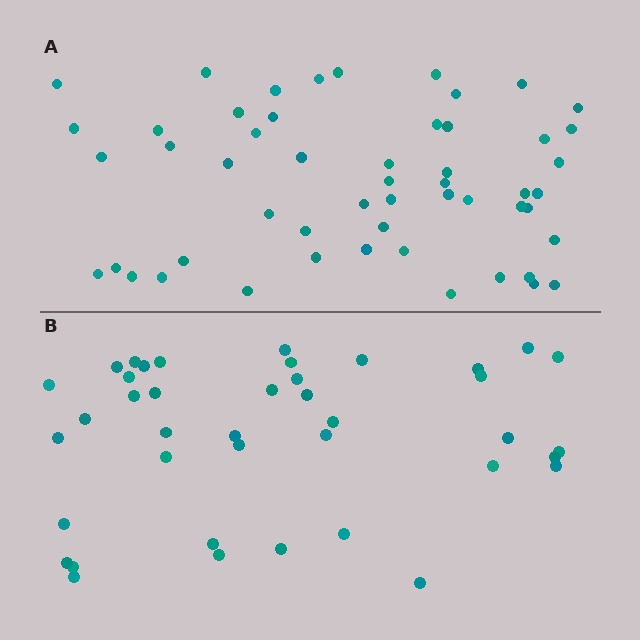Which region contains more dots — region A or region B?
Region A (the top region) has more dots.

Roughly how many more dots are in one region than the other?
Region A has approximately 15 more dots than region B.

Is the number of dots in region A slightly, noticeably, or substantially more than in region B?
Region A has noticeably more, but not dramatically so. The ratio is roughly 1.3 to 1.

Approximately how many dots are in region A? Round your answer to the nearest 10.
About 50 dots. (The exact count is 53, which rounds to 50.)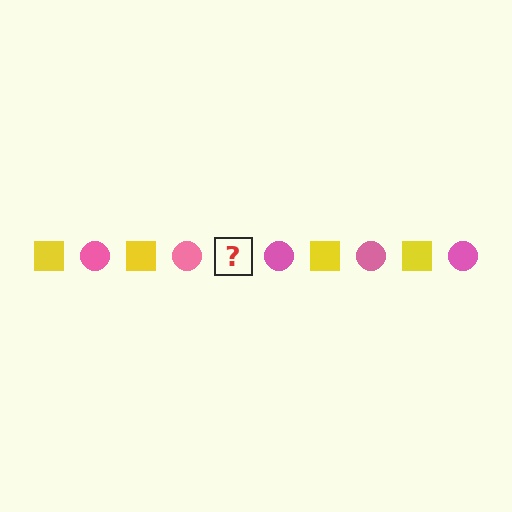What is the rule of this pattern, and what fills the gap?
The rule is that the pattern alternates between yellow square and pink circle. The gap should be filled with a yellow square.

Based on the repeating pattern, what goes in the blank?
The blank should be a yellow square.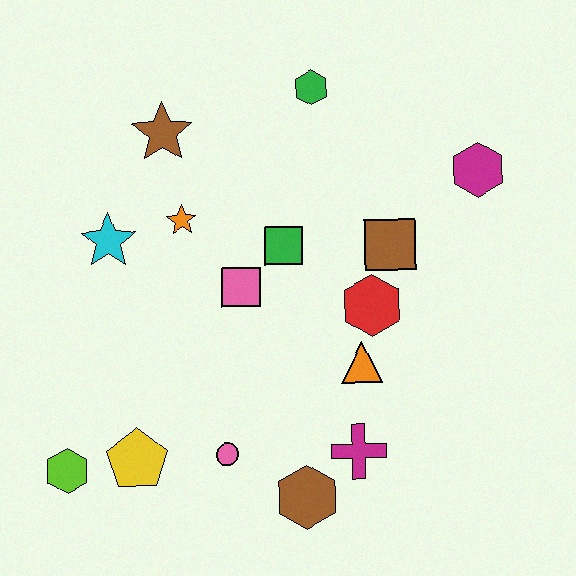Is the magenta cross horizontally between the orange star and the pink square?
No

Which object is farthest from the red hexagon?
The lime hexagon is farthest from the red hexagon.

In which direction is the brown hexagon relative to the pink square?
The brown hexagon is below the pink square.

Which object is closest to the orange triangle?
The red hexagon is closest to the orange triangle.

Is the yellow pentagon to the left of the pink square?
Yes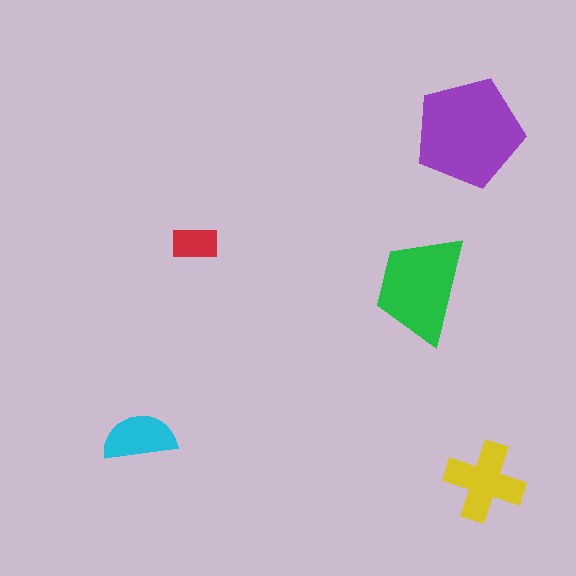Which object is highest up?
The purple pentagon is topmost.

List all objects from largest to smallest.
The purple pentagon, the green trapezoid, the yellow cross, the cyan semicircle, the red rectangle.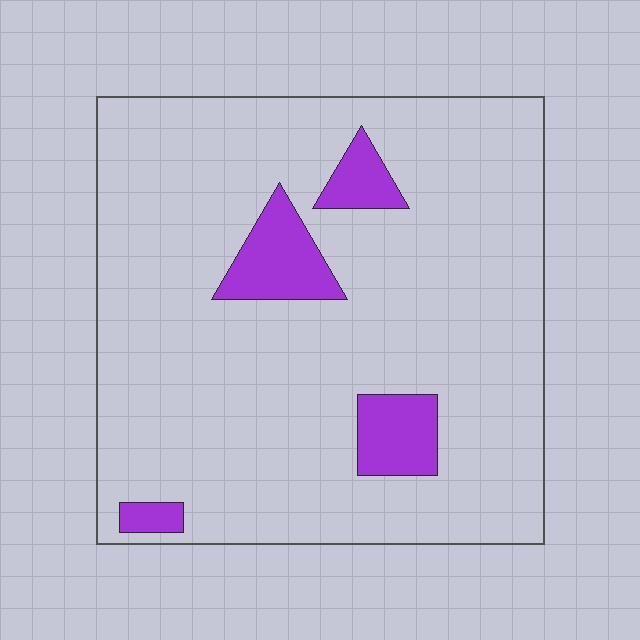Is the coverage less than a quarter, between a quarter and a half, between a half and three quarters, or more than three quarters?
Less than a quarter.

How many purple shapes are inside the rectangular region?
4.